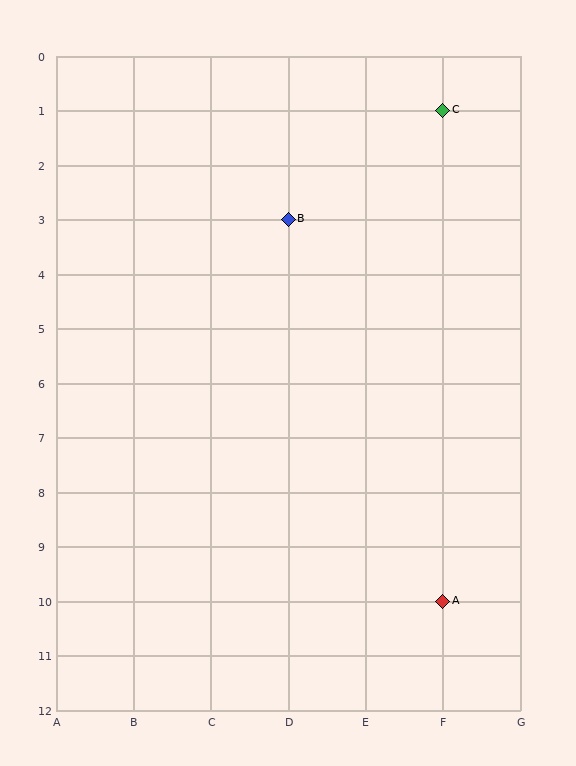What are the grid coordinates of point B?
Point B is at grid coordinates (D, 3).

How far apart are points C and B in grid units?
Points C and B are 2 columns and 2 rows apart (about 2.8 grid units diagonally).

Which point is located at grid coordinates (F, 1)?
Point C is at (F, 1).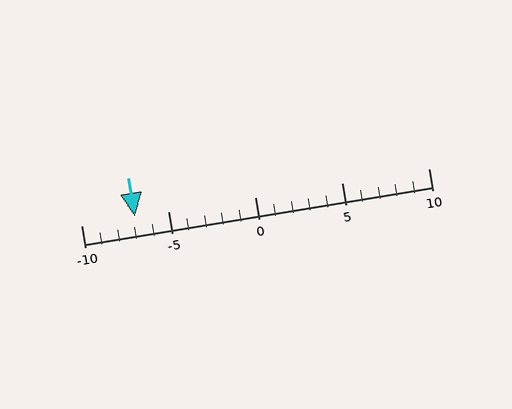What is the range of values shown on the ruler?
The ruler shows values from -10 to 10.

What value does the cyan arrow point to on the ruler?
The cyan arrow points to approximately -7.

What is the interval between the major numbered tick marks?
The major tick marks are spaced 5 units apart.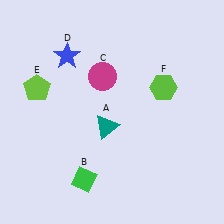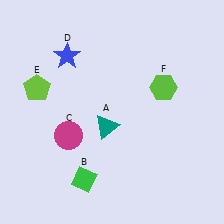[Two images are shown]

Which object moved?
The magenta circle (C) moved down.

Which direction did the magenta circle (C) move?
The magenta circle (C) moved down.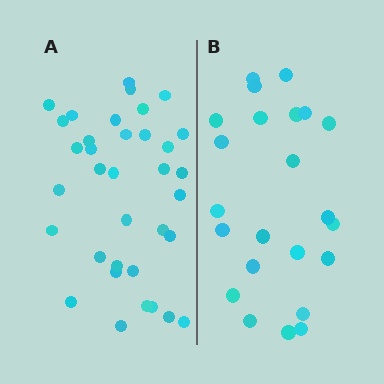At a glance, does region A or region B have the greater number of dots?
Region A (the left region) has more dots.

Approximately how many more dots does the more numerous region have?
Region A has roughly 12 or so more dots than region B.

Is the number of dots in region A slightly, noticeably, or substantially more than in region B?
Region A has substantially more. The ratio is roughly 1.5 to 1.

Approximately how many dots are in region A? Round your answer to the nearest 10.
About 40 dots. (The exact count is 35, which rounds to 40.)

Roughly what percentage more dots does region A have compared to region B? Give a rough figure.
About 50% more.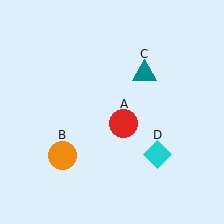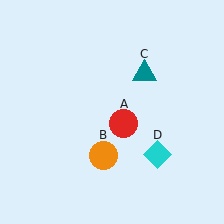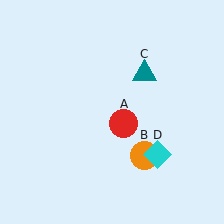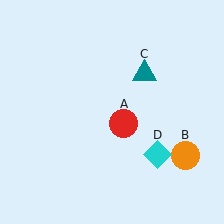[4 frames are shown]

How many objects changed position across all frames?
1 object changed position: orange circle (object B).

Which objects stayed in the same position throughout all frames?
Red circle (object A) and teal triangle (object C) and cyan diamond (object D) remained stationary.